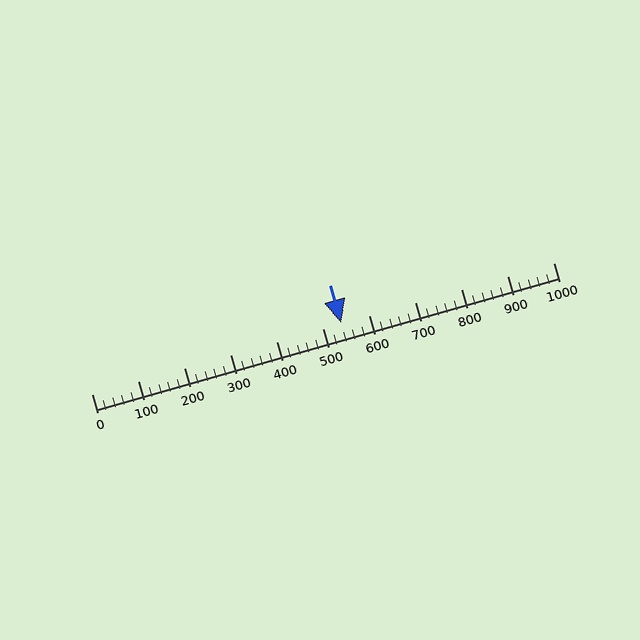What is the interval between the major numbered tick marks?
The major tick marks are spaced 100 units apart.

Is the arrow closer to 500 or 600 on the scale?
The arrow is closer to 500.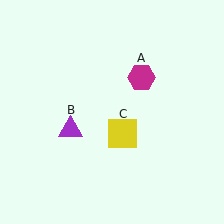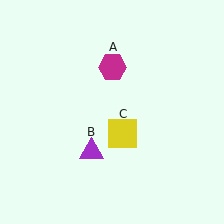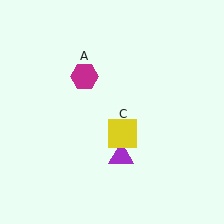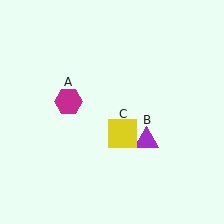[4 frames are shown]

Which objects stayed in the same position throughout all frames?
Yellow square (object C) remained stationary.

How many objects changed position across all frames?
2 objects changed position: magenta hexagon (object A), purple triangle (object B).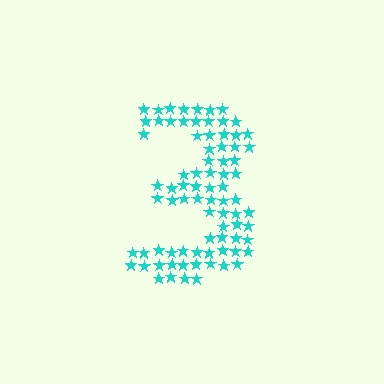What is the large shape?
The large shape is the digit 3.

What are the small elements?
The small elements are stars.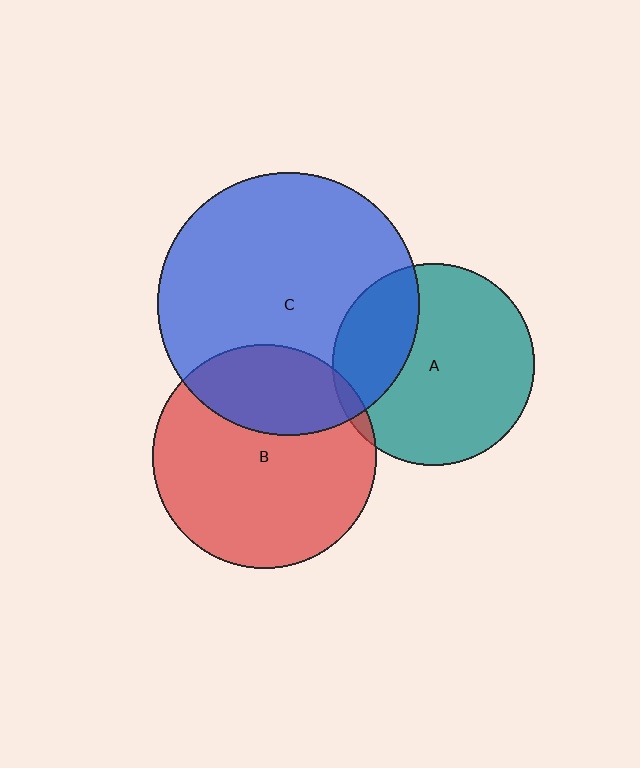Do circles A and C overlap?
Yes.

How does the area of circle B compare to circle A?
Approximately 1.2 times.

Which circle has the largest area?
Circle C (blue).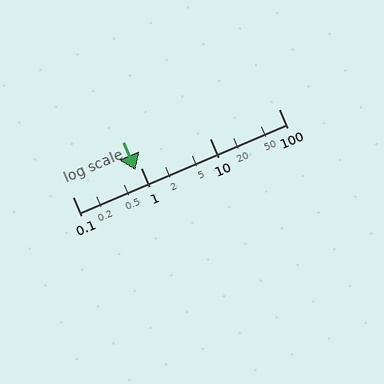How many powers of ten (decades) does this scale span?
The scale spans 3 decades, from 0.1 to 100.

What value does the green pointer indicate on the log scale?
The pointer indicates approximately 0.82.